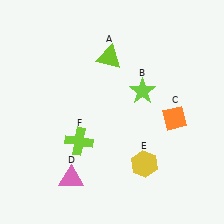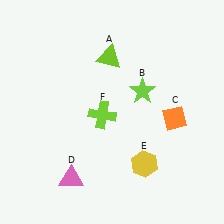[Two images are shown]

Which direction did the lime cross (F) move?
The lime cross (F) moved up.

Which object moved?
The lime cross (F) moved up.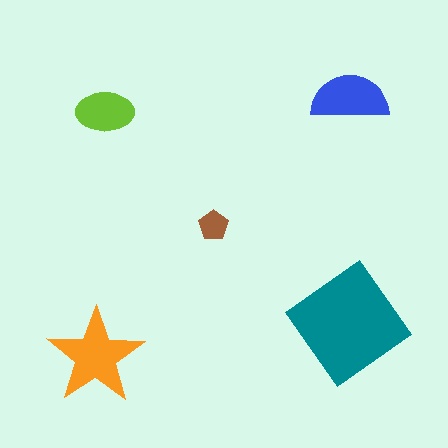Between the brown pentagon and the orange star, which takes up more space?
The orange star.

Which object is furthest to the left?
The orange star is leftmost.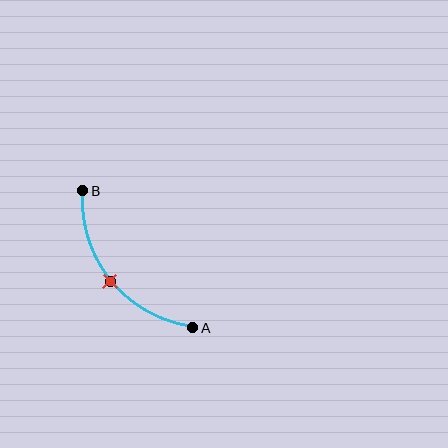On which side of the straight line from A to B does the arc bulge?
The arc bulges below and to the left of the straight line connecting A and B.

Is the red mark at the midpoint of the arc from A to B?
Yes. The red mark lies on the arc at equal arc-length from both A and B — it is the arc midpoint.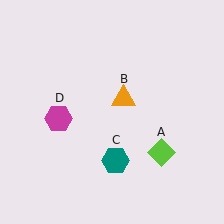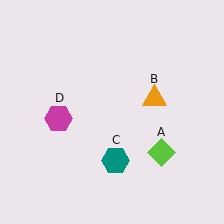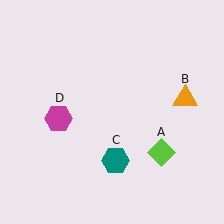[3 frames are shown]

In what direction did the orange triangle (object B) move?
The orange triangle (object B) moved right.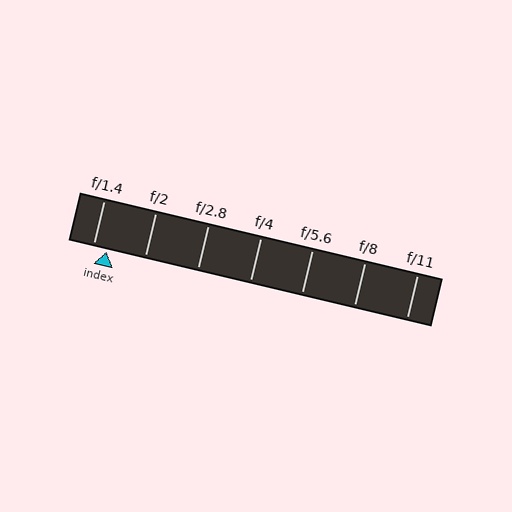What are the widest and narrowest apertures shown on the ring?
The widest aperture shown is f/1.4 and the narrowest is f/11.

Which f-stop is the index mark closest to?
The index mark is closest to f/1.4.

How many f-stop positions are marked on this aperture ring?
There are 7 f-stop positions marked.